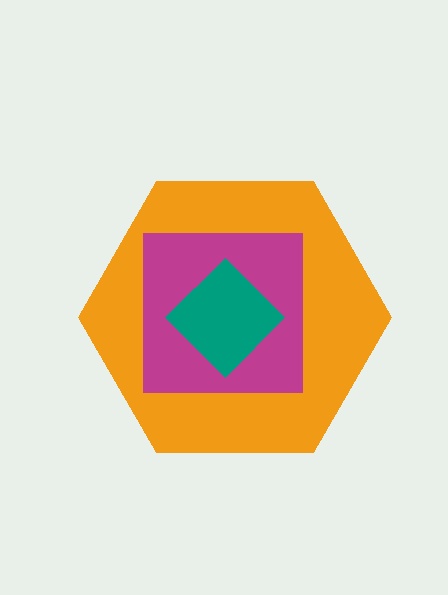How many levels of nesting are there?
3.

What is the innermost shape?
The teal diamond.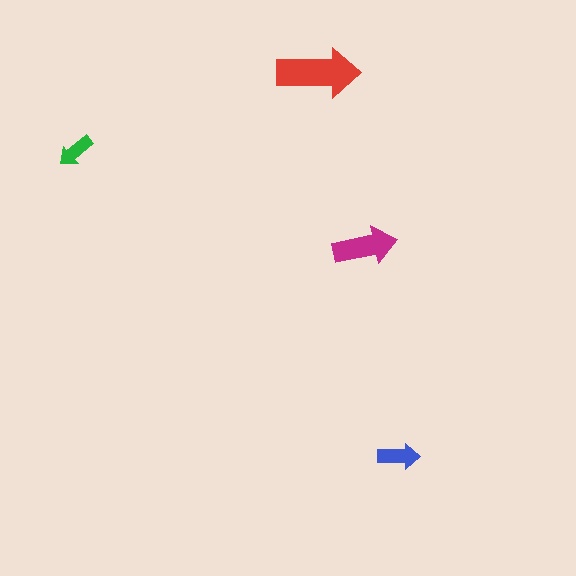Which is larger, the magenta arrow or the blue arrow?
The magenta one.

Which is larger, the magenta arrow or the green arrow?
The magenta one.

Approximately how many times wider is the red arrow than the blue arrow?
About 2 times wider.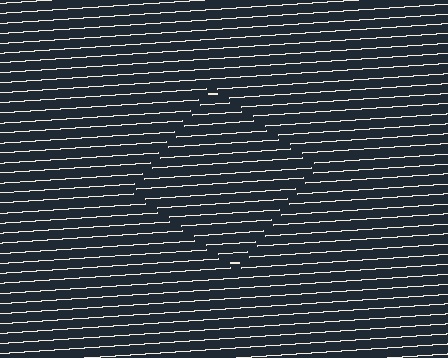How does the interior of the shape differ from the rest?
The interior of the shape contains the same grating, shifted by half a period — the contour is defined by the phase discontinuity where line-ends from the inner and outer gratings abut.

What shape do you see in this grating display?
An illusory square. The interior of the shape contains the same grating, shifted by half a period — the contour is defined by the phase discontinuity where line-ends from the inner and outer gratings abut.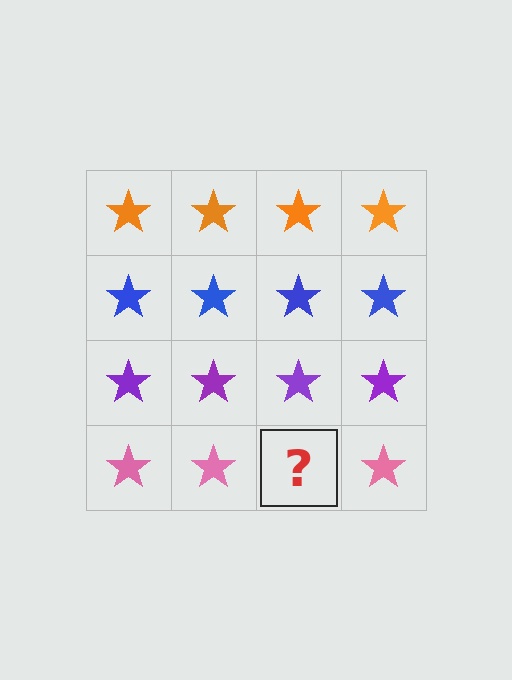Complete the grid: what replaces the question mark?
The question mark should be replaced with a pink star.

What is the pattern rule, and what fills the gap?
The rule is that each row has a consistent color. The gap should be filled with a pink star.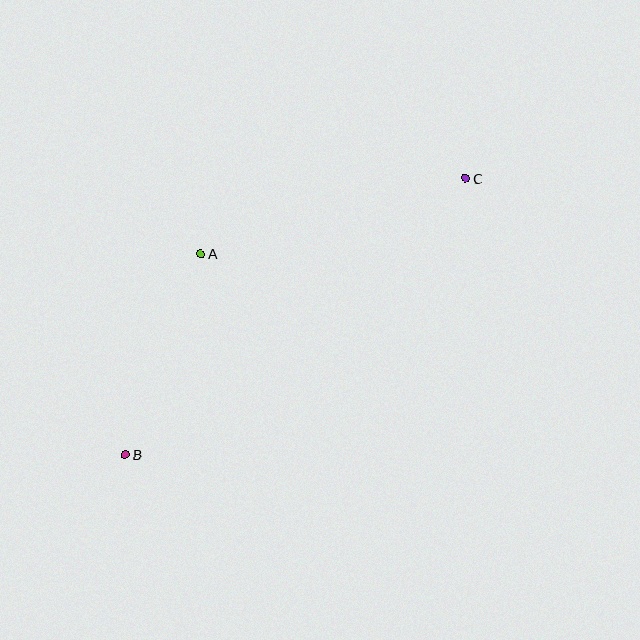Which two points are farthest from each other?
Points B and C are farthest from each other.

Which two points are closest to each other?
Points A and B are closest to each other.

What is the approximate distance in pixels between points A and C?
The distance between A and C is approximately 275 pixels.